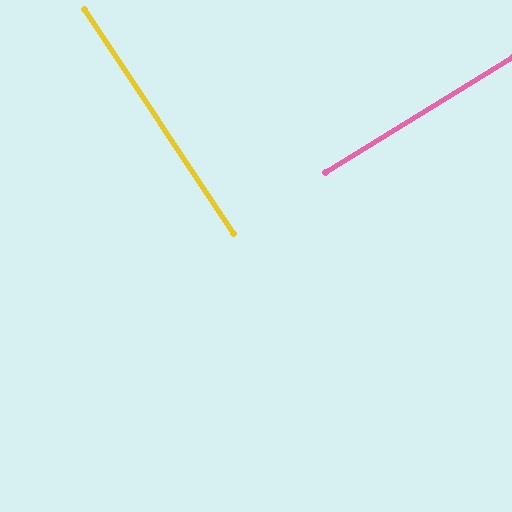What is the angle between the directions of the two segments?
Approximately 88 degrees.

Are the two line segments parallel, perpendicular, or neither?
Perpendicular — they meet at approximately 88°.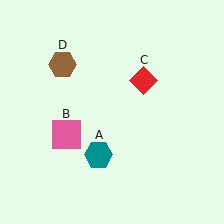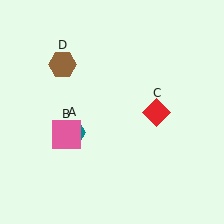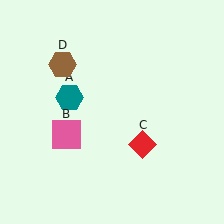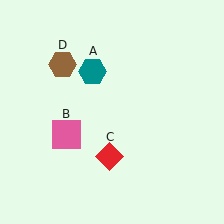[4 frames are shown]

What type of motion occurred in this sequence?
The teal hexagon (object A), red diamond (object C) rotated clockwise around the center of the scene.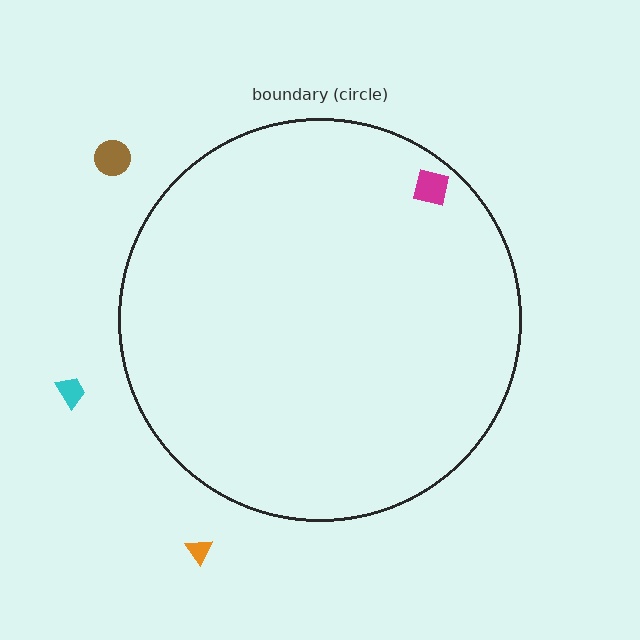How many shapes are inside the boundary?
1 inside, 3 outside.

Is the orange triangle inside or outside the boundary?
Outside.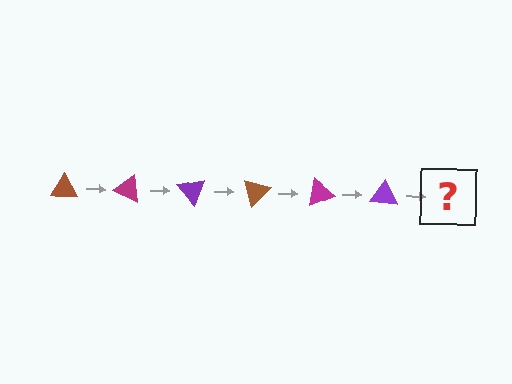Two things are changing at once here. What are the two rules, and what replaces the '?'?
The two rules are that it rotates 25 degrees each step and the color cycles through brown, magenta, and purple. The '?' should be a brown triangle, rotated 150 degrees from the start.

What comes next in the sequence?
The next element should be a brown triangle, rotated 150 degrees from the start.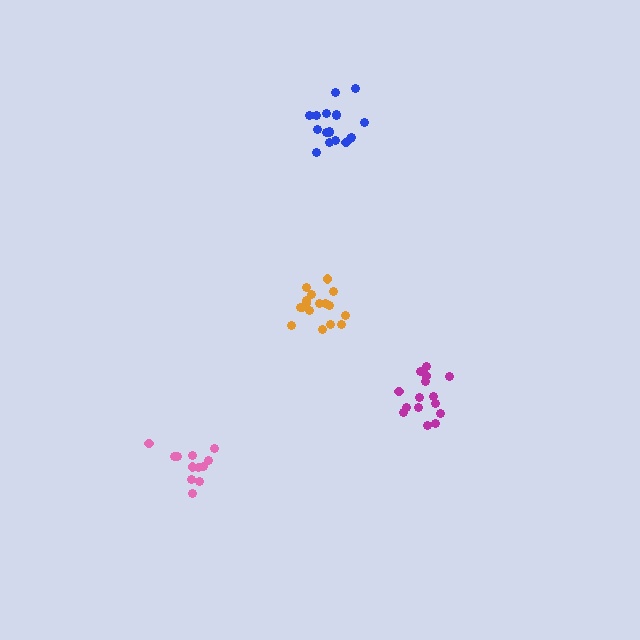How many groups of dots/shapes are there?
There are 4 groups.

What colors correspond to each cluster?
The clusters are colored: magenta, orange, blue, pink.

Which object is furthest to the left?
The pink cluster is leftmost.